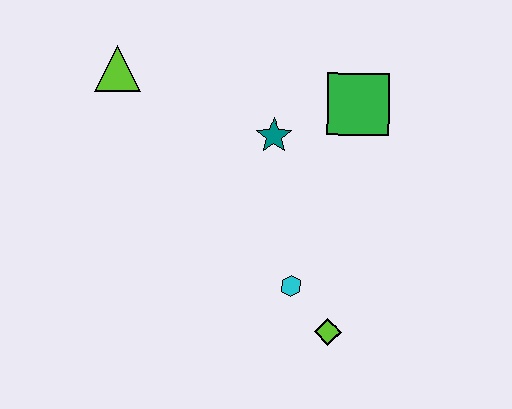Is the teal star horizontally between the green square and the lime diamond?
No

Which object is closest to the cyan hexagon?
The lime diamond is closest to the cyan hexagon.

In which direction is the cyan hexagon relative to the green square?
The cyan hexagon is below the green square.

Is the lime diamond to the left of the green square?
Yes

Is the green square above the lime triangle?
No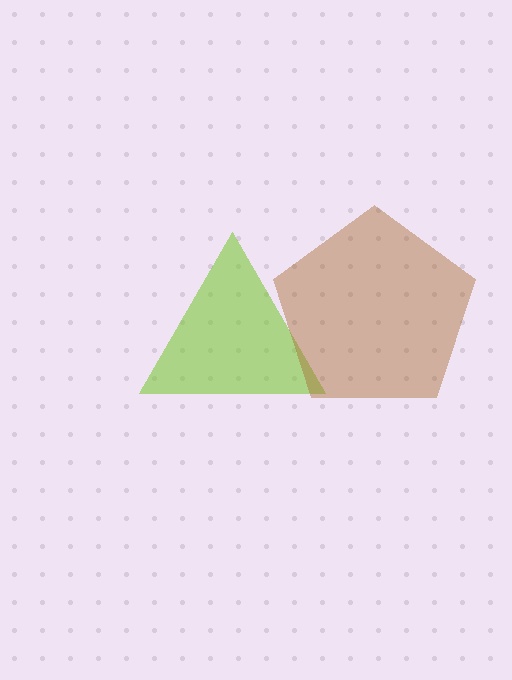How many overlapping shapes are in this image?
There are 2 overlapping shapes in the image.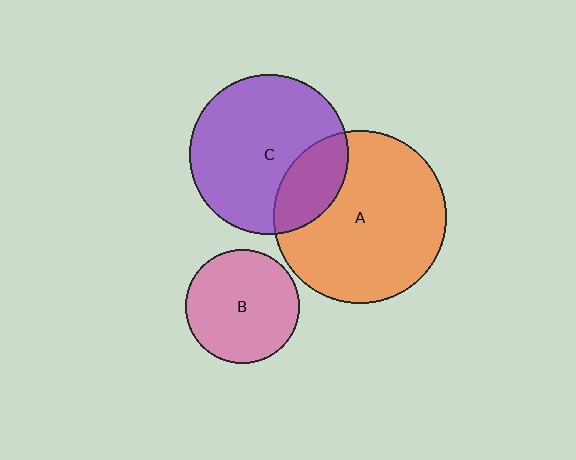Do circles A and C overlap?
Yes.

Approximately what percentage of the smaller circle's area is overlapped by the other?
Approximately 25%.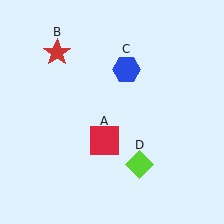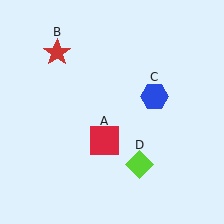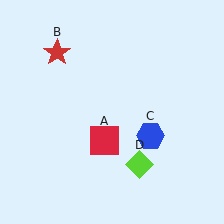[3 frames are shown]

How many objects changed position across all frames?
1 object changed position: blue hexagon (object C).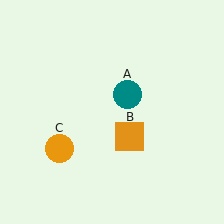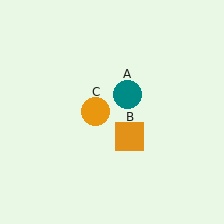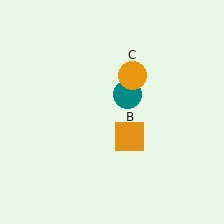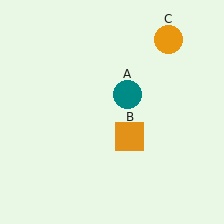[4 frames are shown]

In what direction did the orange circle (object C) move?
The orange circle (object C) moved up and to the right.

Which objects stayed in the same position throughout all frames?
Teal circle (object A) and orange square (object B) remained stationary.